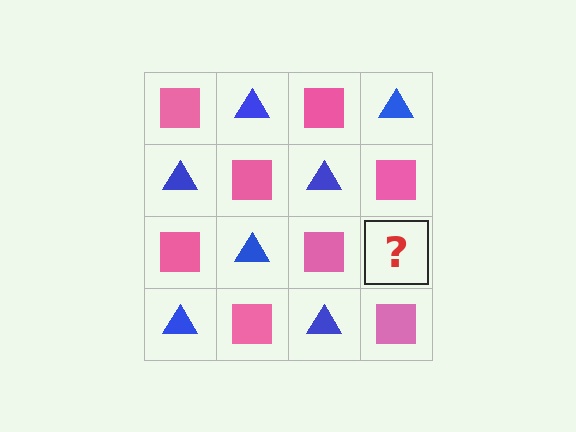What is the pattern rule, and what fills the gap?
The rule is that it alternates pink square and blue triangle in a checkerboard pattern. The gap should be filled with a blue triangle.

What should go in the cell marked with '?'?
The missing cell should contain a blue triangle.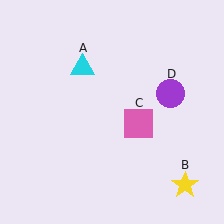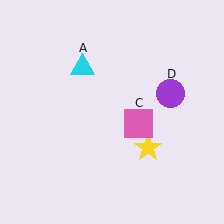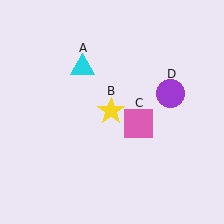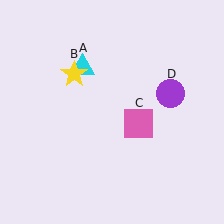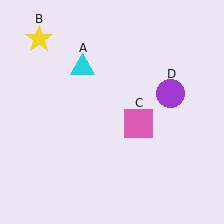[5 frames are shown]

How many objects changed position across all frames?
1 object changed position: yellow star (object B).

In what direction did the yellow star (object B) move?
The yellow star (object B) moved up and to the left.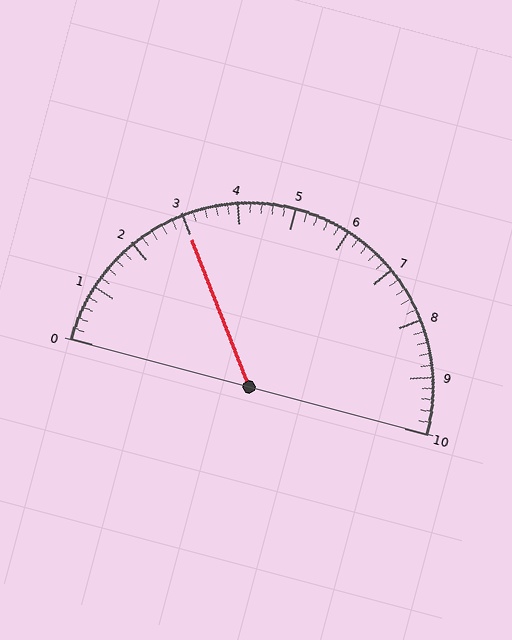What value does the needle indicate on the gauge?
The needle indicates approximately 3.0.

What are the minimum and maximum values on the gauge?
The gauge ranges from 0 to 10.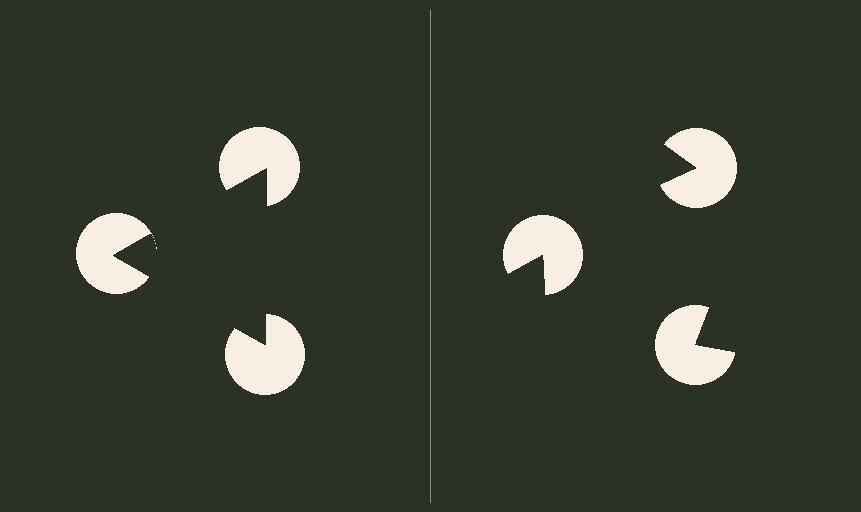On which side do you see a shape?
An illusory triangle appears on the left side. On the right side the wedge cuts are rotated, so no coherent shape forms.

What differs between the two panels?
The pac-man discs are positioned identically on both sides; only the wedge orientations differ. On the left they align to a triangle; on the right they are misaligned.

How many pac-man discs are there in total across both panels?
6 — 3 on each side.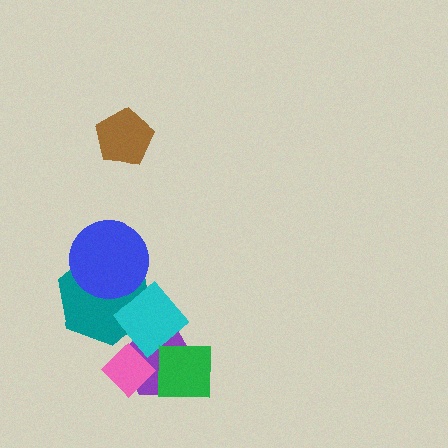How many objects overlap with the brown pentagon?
0 objects overlap with the brown pentagon.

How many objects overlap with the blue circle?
1 object overlaps with the blue circle.